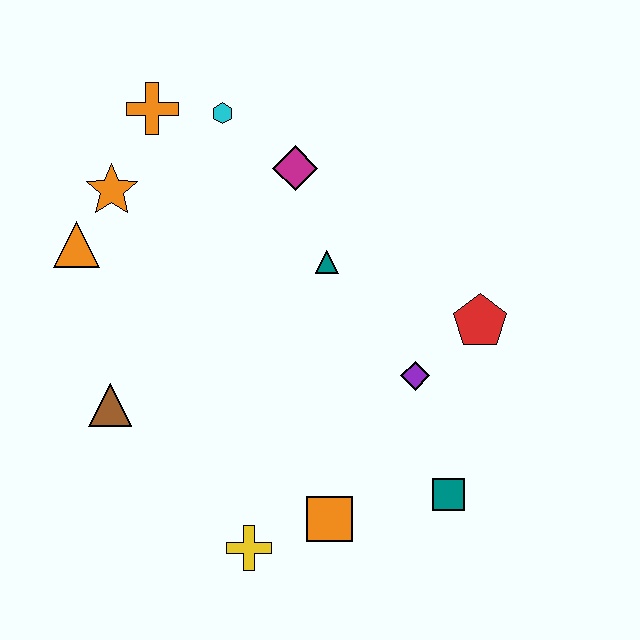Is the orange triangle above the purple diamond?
Yes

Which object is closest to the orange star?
The orange triangle is closest to the orange star.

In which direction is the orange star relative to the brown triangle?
The orange star is above the brown triangle.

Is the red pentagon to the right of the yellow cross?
Yes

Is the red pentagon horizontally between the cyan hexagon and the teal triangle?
No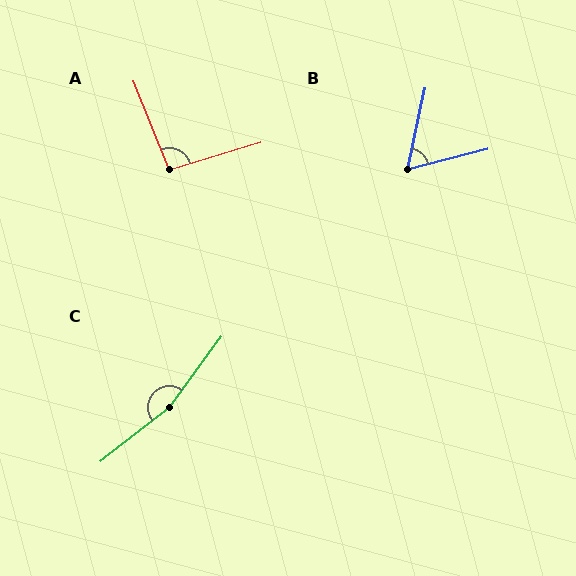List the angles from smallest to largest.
B (64°), A (95°), C (165°).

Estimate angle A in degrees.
Approximately 95 degrees.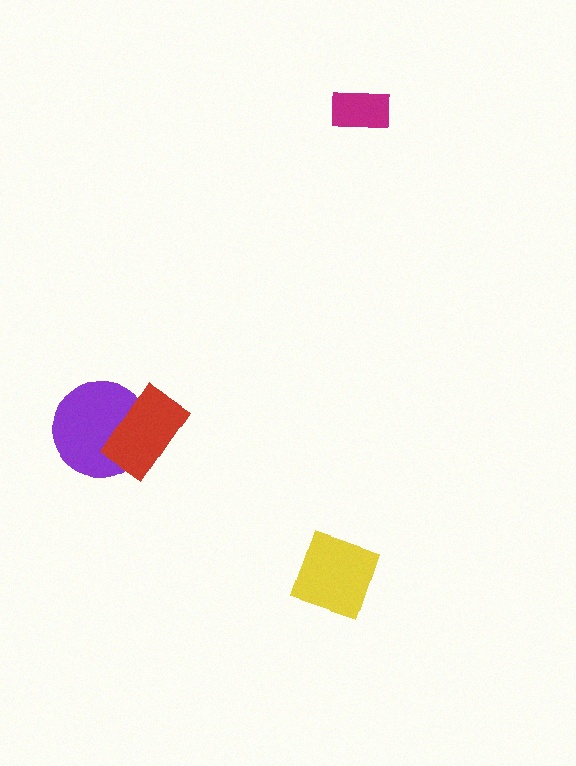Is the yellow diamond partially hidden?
No, no other shape covers it.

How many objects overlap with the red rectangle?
1 object overlaps with the red rectangle.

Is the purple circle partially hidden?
Yes, it is partially covered by another shape.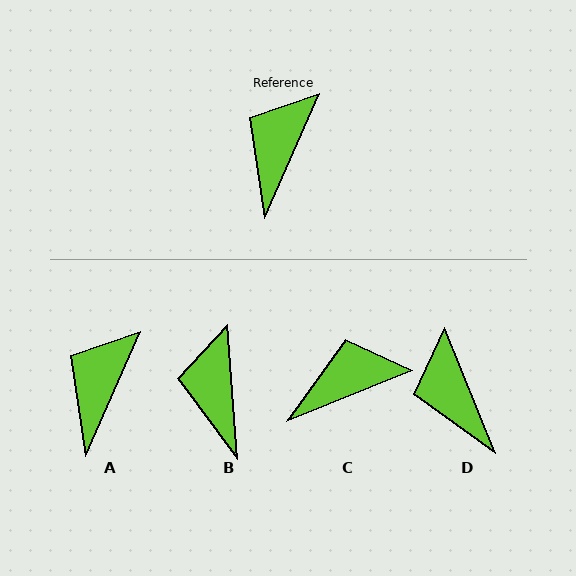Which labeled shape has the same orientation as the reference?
A.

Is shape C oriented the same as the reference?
No, it is off by about 44 degrees.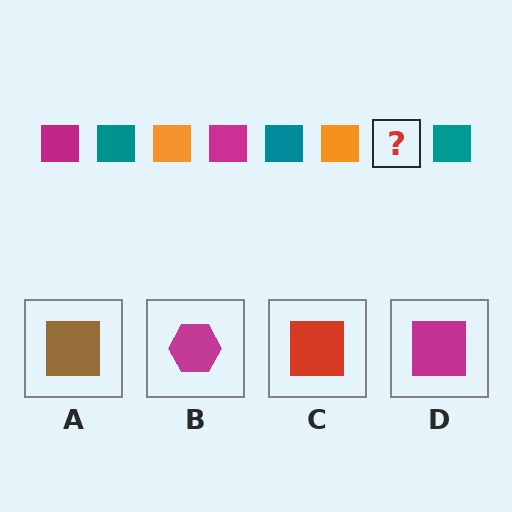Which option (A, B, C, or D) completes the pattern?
D.